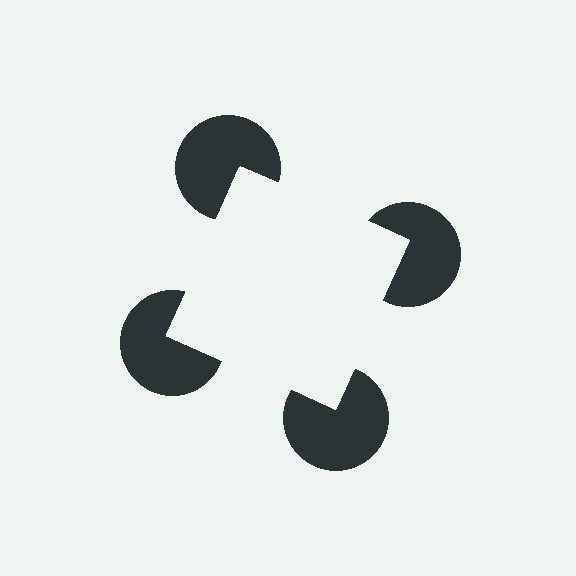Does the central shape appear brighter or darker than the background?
It typically appears slightly brighter than the background, even though no actual brightness change is drawn.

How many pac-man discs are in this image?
There are 4 — one at each vertex of the illusory square.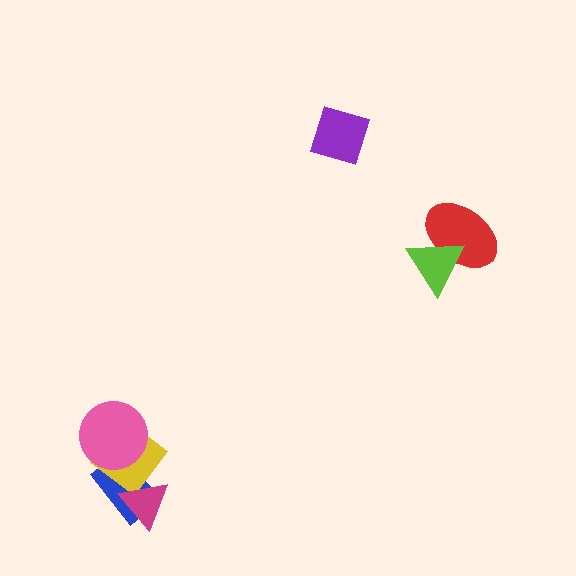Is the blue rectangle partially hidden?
Yes, it is partially covered by another shape.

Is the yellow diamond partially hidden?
Yes, it is partially covered by another shape.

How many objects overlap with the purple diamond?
0 objects overlap with the purple diamond.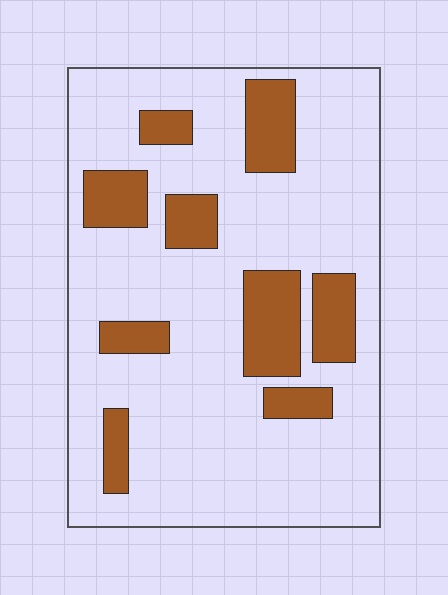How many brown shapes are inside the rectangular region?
9.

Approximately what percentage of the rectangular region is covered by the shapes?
Approximately 20%.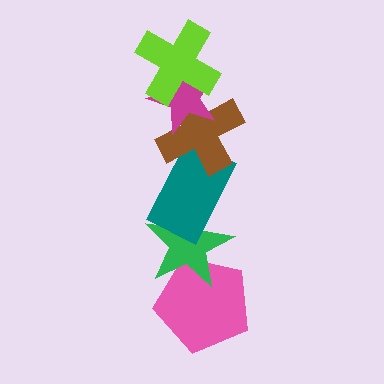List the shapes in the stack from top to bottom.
From top to bottom: the lime cross, the magenta star, the brown cross, the teal rectangle, the green star, the pink pentagon.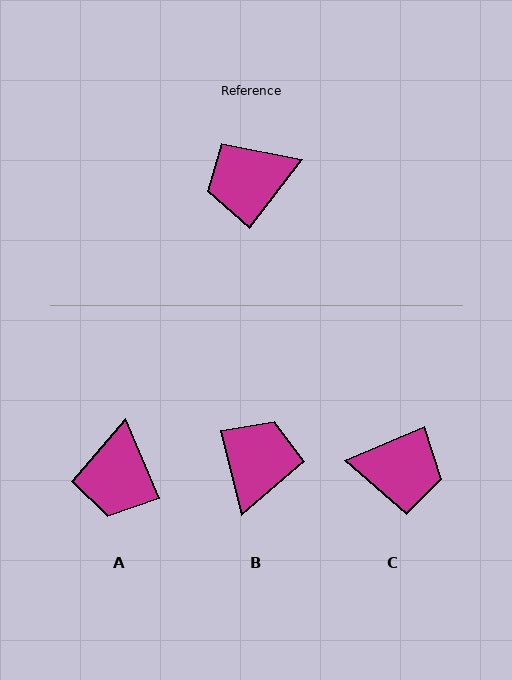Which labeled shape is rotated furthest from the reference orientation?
C, about 150 degrees away.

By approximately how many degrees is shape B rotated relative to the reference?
Approximately 128 degrees clockwise.